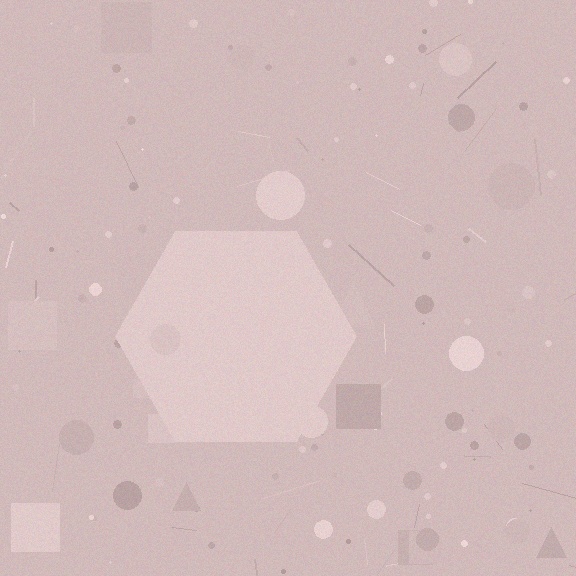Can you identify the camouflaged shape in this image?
The camouflaged shape is a hexagon.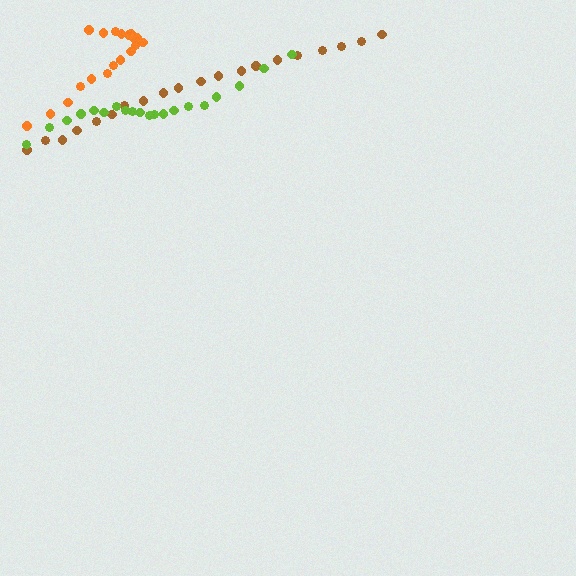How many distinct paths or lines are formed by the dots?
There are 3 distinct paths.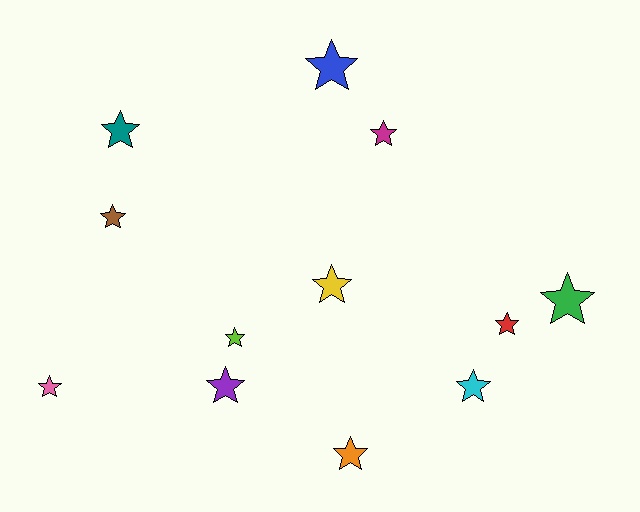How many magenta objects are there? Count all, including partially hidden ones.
There is 1 magenta object.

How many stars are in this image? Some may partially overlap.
There are 12 stars.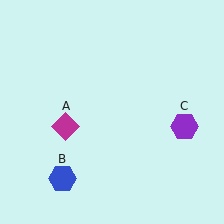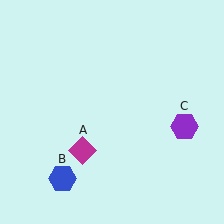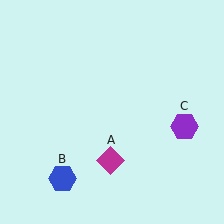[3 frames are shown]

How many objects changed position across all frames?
1 object changed position: magenta diamond (object A).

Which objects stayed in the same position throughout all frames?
Blue hexagon (object B) and purple hexagon (object C) remained stationary.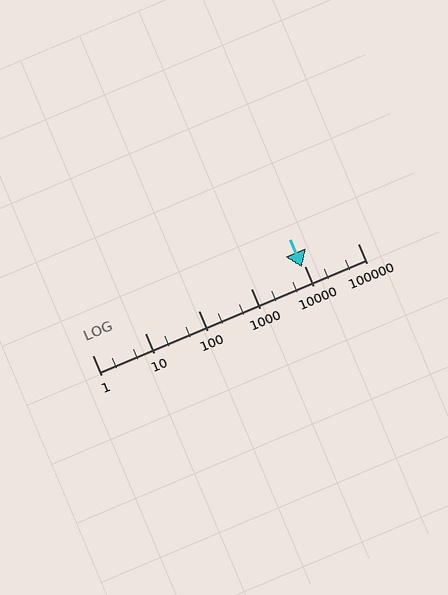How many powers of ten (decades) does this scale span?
The scale spans 5 decades, from 1 to 100000.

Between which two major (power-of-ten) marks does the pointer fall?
The pointer is between 1000 and 10000.